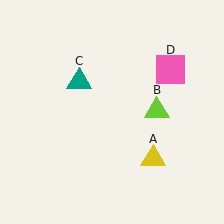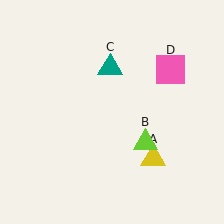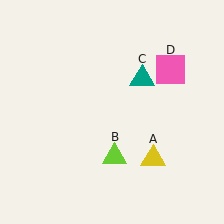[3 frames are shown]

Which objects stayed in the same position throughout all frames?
Yellow triangle (object A) and pink square (object D) remained stationary.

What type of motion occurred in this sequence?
The lime triangle (object B), teal triangle (object C) rotated clockwise around the center of the scene.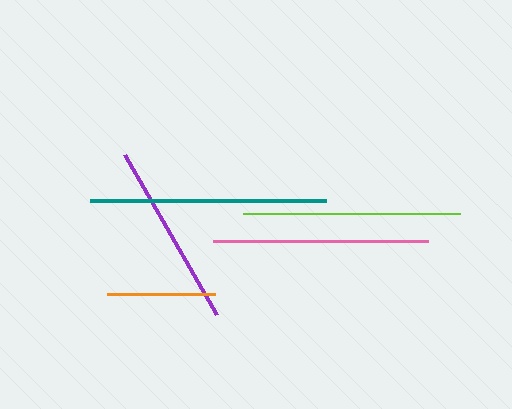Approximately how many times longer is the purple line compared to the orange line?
The purple line is approximately 1.7 times the length of the orange line.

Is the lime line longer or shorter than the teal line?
The teal line is longer than the lime line.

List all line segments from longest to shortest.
From longest to shortest: teal, lime, pink, purple, orange.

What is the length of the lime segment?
The lime segment is approximately 217 pixels long.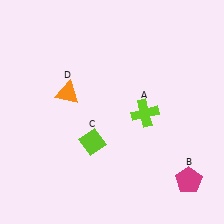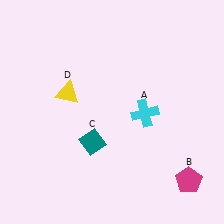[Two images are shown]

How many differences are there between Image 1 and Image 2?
There are 3 differences between the two images.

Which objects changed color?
A changed from lime to cyan. C changed from lime to teal. D changed from orange to yellow.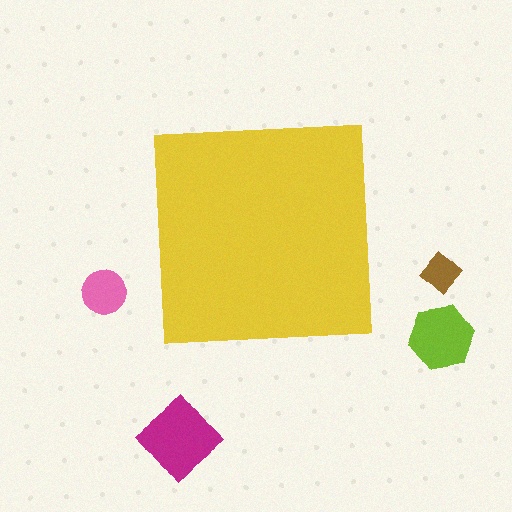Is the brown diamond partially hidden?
No, the brown diamond is fully visible.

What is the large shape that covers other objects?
A yellow square.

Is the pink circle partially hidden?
No, the pink circle is fully visible.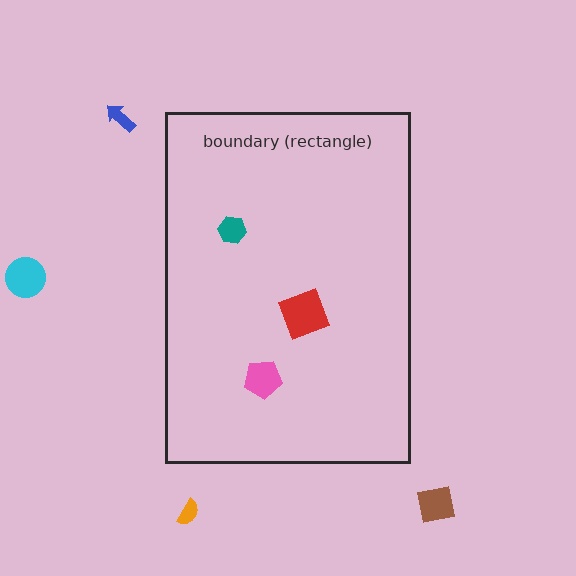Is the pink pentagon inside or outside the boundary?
Inside.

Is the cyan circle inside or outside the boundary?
Outside.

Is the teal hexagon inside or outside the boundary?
Inside.